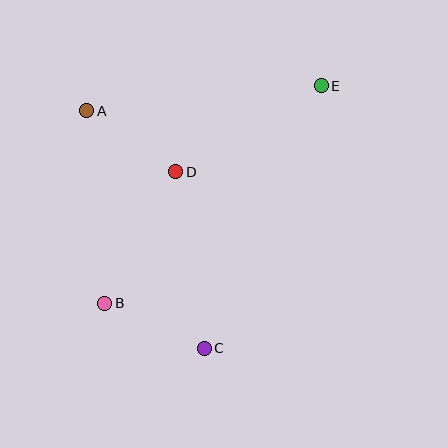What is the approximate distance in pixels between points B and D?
The distance between B and D is approximately 149 pixels.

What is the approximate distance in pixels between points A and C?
The distance between A and C is approximately 264 pixels.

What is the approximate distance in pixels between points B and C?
The distance between B and C is approximately 109 pixels.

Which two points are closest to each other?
Points A and D are closest to each other.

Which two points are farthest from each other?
Points B and E are farthest from each other.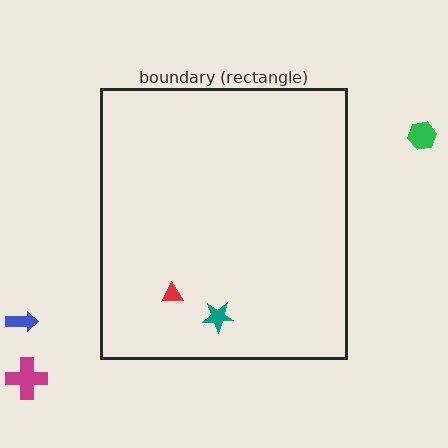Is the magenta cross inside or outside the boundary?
Outside.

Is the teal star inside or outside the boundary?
Inside.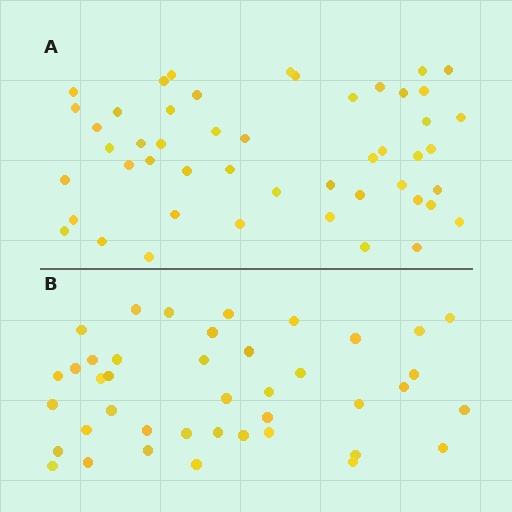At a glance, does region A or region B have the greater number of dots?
Region A (the top region) has more dots.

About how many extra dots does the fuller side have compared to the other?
Region A has roughly 8 or so more dots than region B.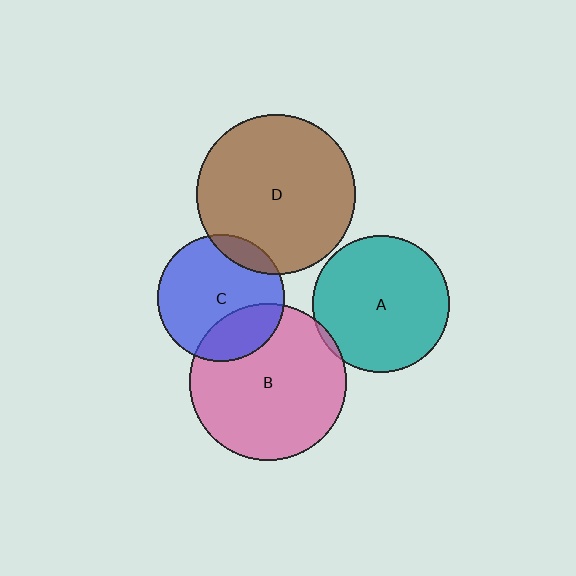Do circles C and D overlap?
Yes.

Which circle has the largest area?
Circle D (brown).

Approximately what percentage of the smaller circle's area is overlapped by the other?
Approximately 10%.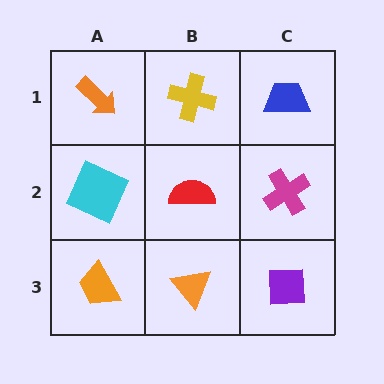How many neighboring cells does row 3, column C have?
2.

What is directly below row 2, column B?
An orange triangle.